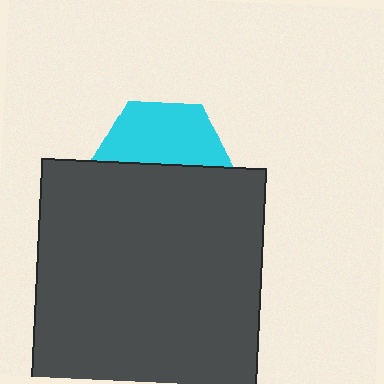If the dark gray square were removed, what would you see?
You would see the complete cyan hexagon.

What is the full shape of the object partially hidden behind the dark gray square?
The partially hidden object is a cyan hexagon.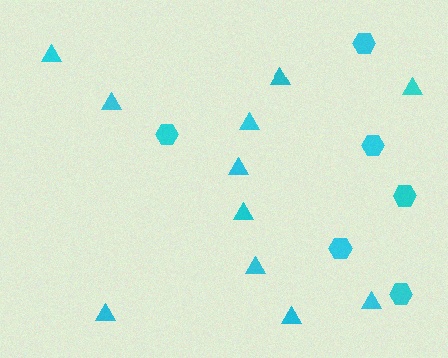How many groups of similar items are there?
There are 2 groups: one group of triangles (11) and one group of hexagons (6).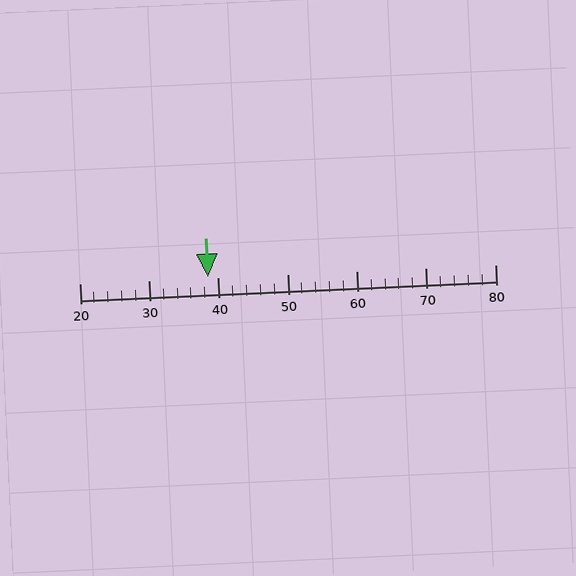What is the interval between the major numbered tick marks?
The major tick marks are spaced 10 units apart.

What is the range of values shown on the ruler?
The ruler shows values from 20 to 80.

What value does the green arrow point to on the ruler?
The green arrow points to approximately 39.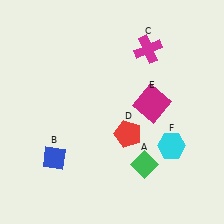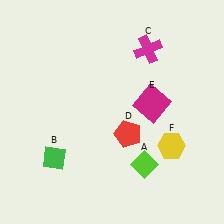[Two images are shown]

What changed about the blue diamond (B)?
In Image 1, B is blue. In Image 2, it changed to green.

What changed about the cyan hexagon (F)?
In Image 1, F is cyan. In Image 2, it changed to yellow.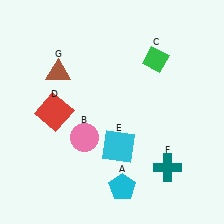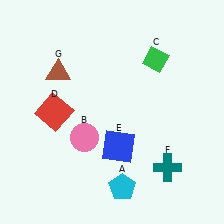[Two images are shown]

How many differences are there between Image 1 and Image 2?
There is 1 difference between the two images.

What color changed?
The square (E) changed from cyan in Image 1 to blue in Image 2.